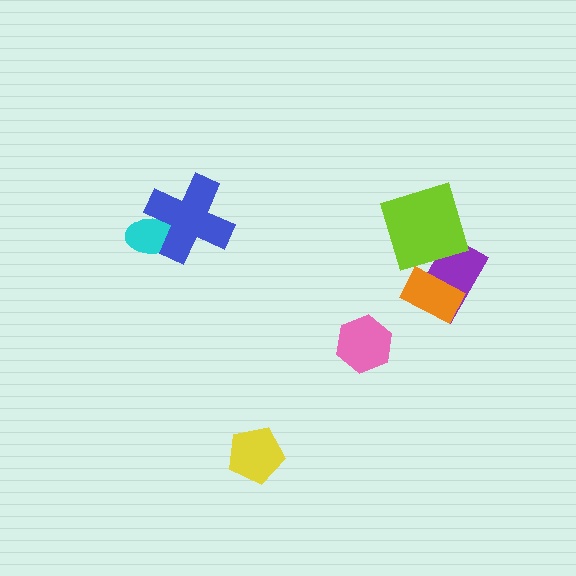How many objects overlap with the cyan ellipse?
1 object overlaps with the cyan ellipse.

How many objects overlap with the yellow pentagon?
0 objects overlap with the yellow pentagon.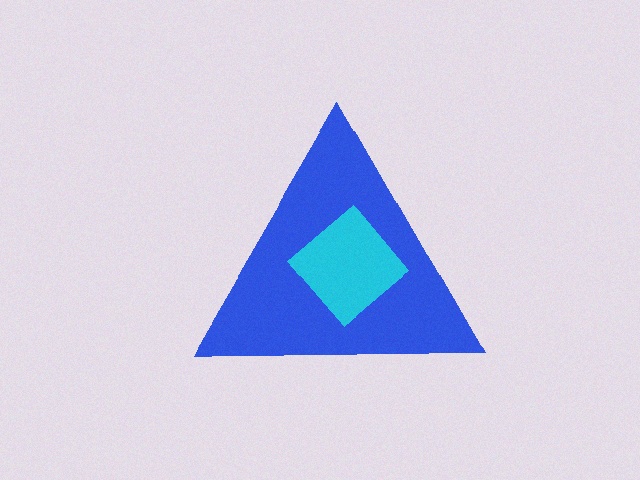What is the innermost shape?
The cyan diamond.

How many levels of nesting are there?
2.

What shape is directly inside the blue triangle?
The cyan diamond.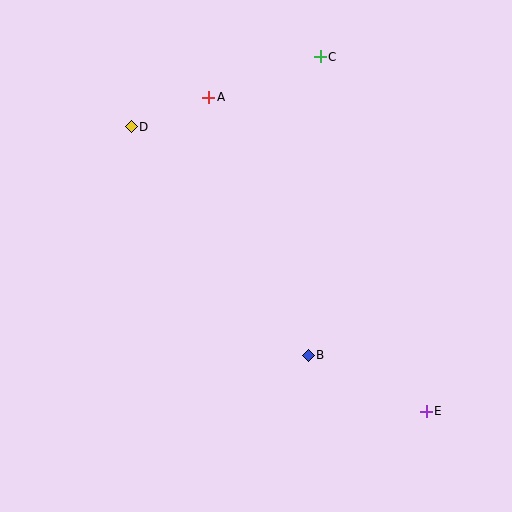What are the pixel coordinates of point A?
Point A is at (209, 97).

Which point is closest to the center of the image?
Point B at (308, 355) is closest to the center.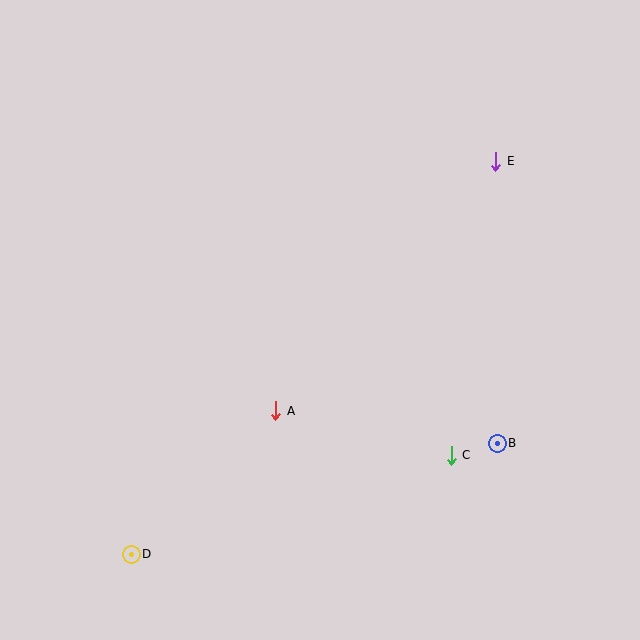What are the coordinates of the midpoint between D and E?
The midpoint between D and E is at (314, 358).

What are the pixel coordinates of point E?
Point E is at (496, 161).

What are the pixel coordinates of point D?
Point D is at (131, 554).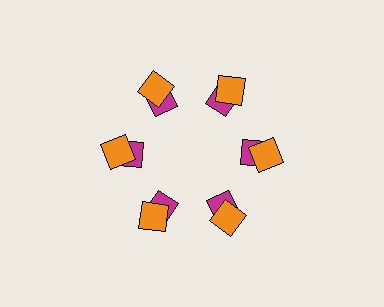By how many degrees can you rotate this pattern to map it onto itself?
The pattern maps onto itself every 60 degrees of rotation.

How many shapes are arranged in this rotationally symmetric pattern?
There are 12 shapes, arranged in 6 groups of 2.